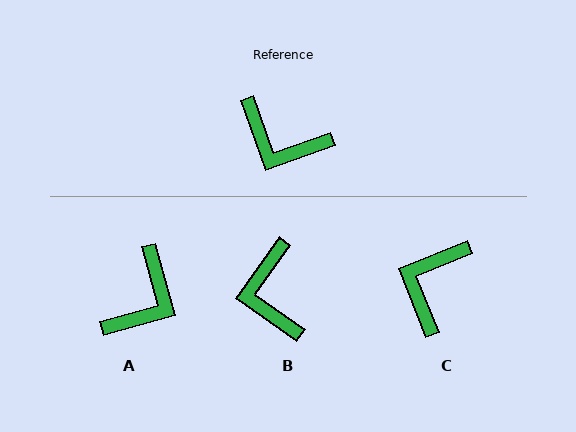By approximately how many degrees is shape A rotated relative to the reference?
Approximately 86 degrees counter-clockwise.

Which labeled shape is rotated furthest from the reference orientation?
C, about 87 degrees away.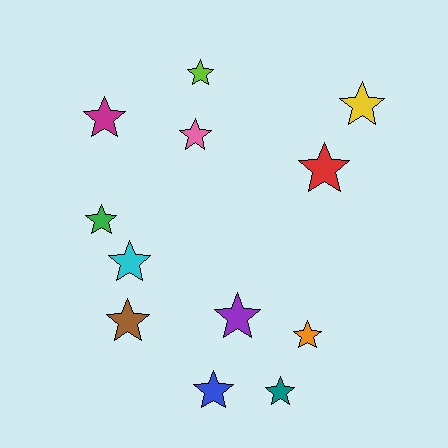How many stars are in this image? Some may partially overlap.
There are 12 stars.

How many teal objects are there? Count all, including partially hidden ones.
There is 1 teal object.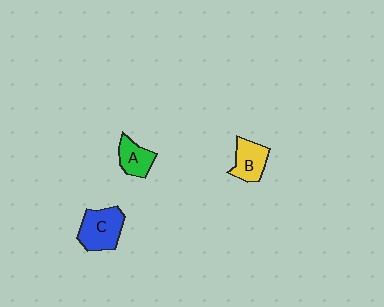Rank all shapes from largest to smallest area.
From largest to smallest: C (blue), B (yellow), A (green).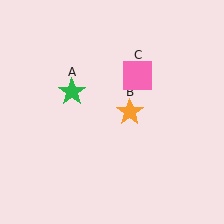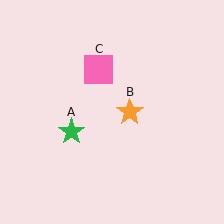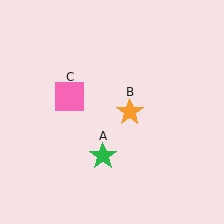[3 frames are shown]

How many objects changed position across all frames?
2 objects changed position: green star (object A), pink square (object C).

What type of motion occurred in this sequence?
The green star (object A), pink square (object C) rotated counterclockwise around the center of the scene.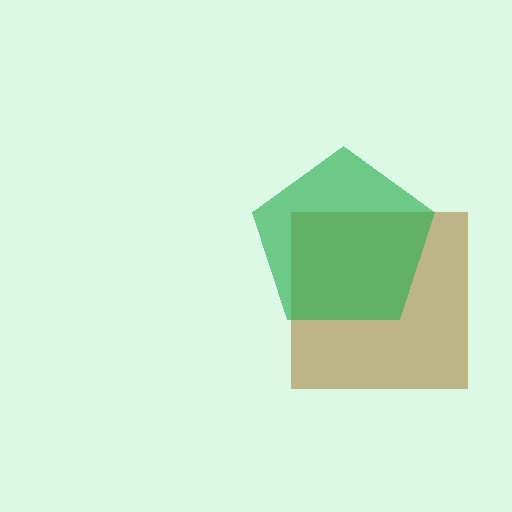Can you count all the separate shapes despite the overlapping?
Yes, there are 2 separate shapes.